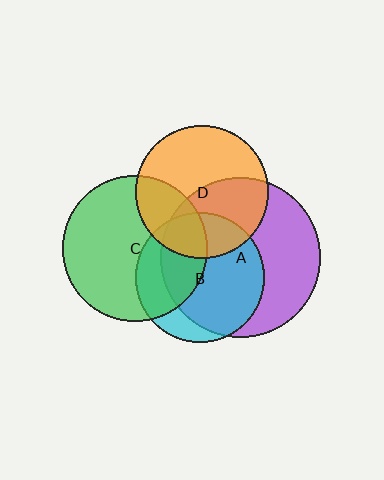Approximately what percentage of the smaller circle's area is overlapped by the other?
Approximately 25%.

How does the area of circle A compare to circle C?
Approximately 1.2 times.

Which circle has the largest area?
Circle A (purple).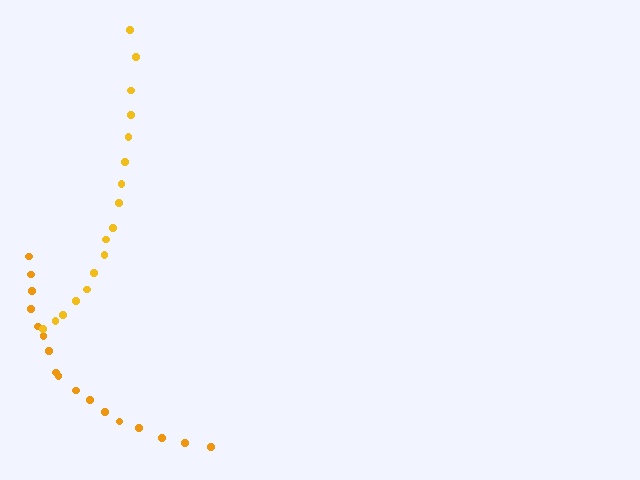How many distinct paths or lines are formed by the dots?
There are 2 distinct paths.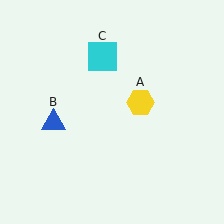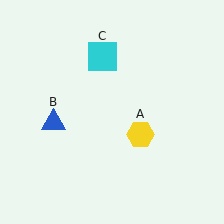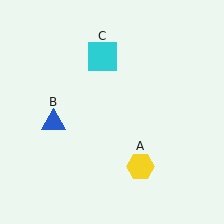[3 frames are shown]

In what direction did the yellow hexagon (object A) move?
The yellow hexagon (object A) moved down.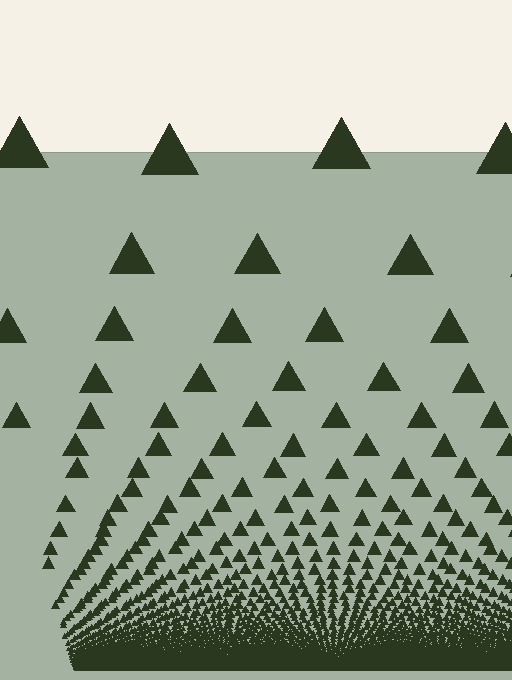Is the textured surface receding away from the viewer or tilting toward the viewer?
The surface appears to tilt toward the viewer. Texture elements get larger and sparser toward the top.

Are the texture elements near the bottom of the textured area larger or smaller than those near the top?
Smaller. The gradient is inverted — elements near the bottom are smaller and denser.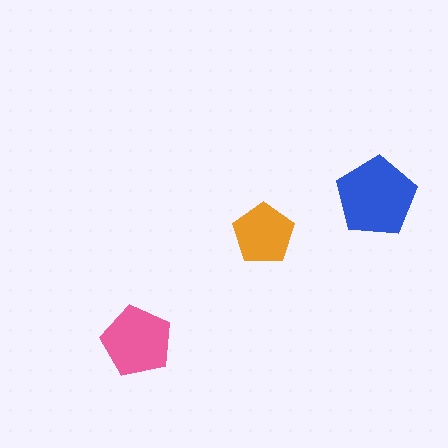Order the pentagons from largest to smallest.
the blue one, the pink one, the orange one.